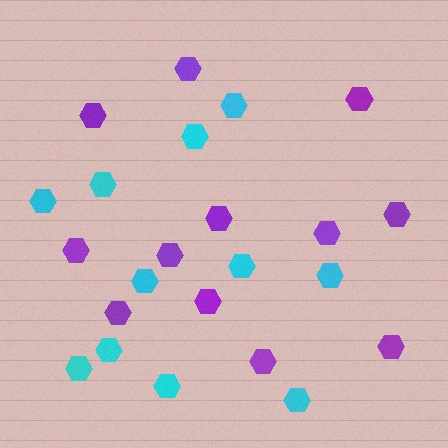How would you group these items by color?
There are 2 groups: one group of purple hexagons (12) and one group of cyan hexagons (11).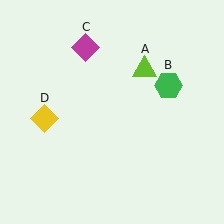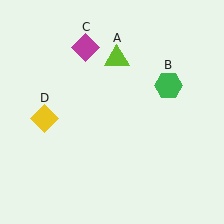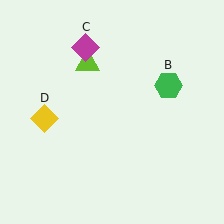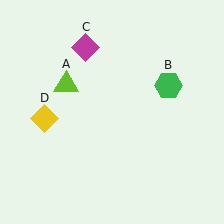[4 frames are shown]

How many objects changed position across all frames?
1 object changed position: lime triangle (object A).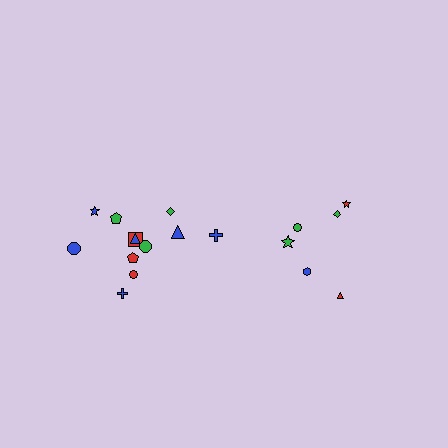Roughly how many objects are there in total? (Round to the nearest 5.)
Roughly 20 objects in total.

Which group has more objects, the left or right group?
The left group.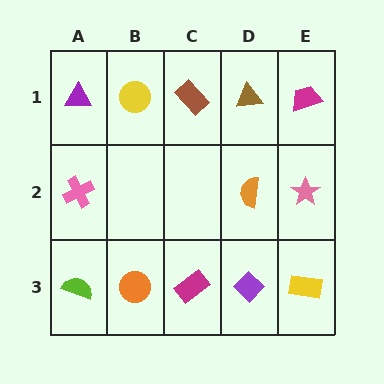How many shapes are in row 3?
5 shapes.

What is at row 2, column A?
A pink cross.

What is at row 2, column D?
An orange semicircle.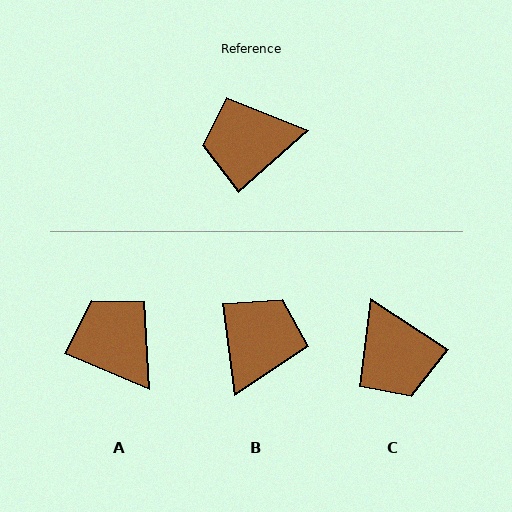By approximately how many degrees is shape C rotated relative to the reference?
Approximately 105 degrees counter-clockwise.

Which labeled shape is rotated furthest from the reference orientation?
B, about 124 degrees away.